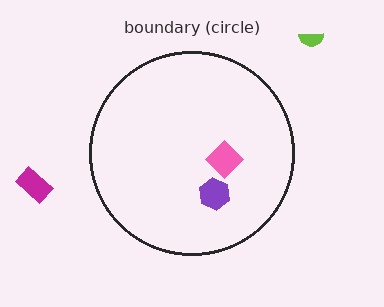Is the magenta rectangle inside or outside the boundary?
Outside.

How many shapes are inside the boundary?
2 inside, 2 outside.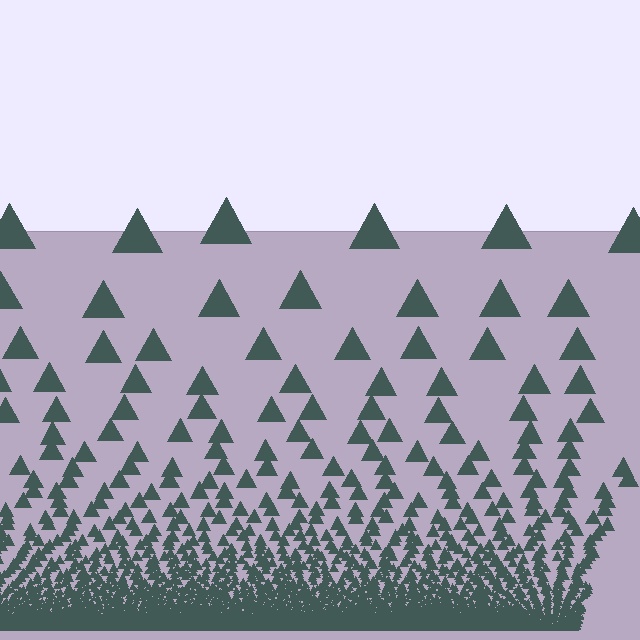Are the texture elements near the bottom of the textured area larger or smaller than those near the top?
Smaller. The gradient is inverted — elements near the bottom are smaller and denser.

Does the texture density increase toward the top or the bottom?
Density increases toward the bottom.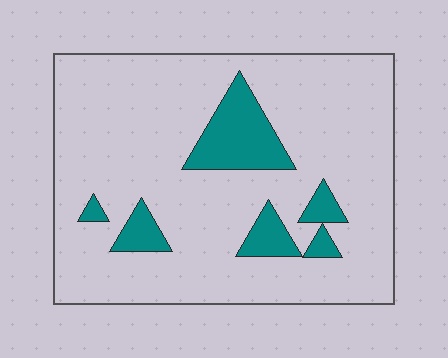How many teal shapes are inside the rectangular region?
6.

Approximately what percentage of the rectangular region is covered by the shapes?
Approximately 15%.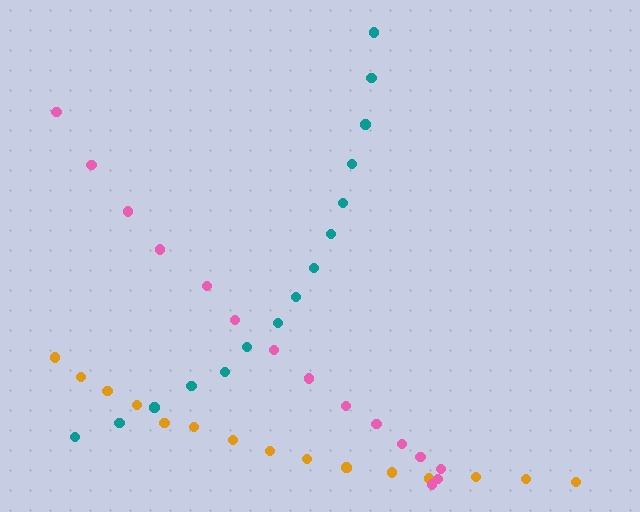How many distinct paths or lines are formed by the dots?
There are 3 distinct paths.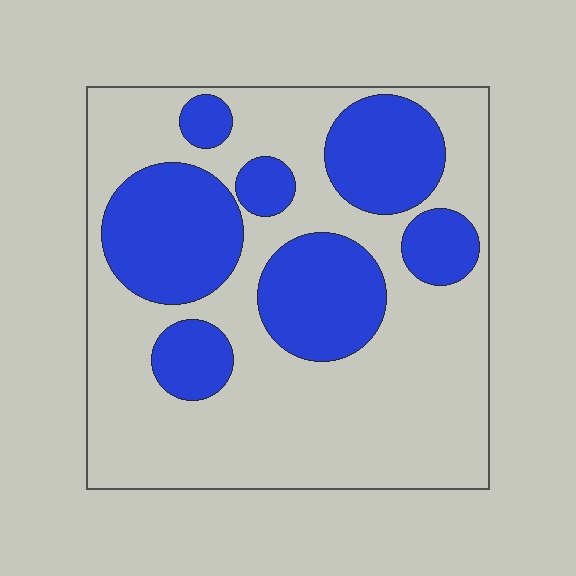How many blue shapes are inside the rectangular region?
7.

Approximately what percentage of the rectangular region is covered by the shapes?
Approximately 35%.